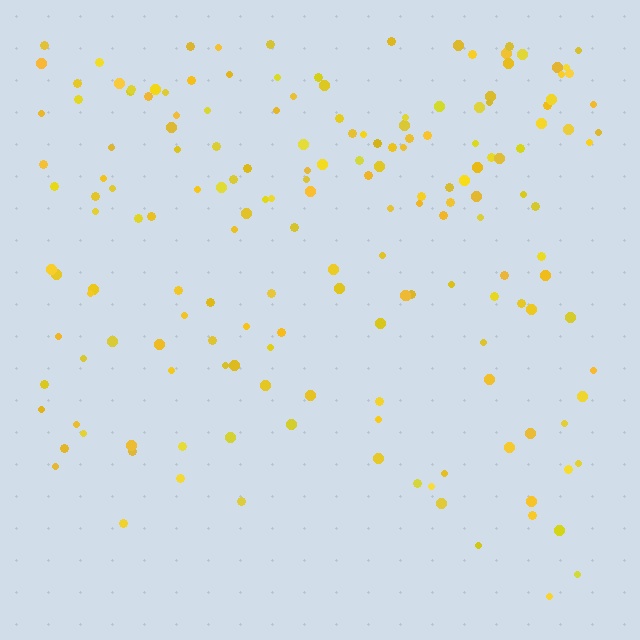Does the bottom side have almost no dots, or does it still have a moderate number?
Still a moderate number, just noticeably fewer than the top.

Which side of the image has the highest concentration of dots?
The top.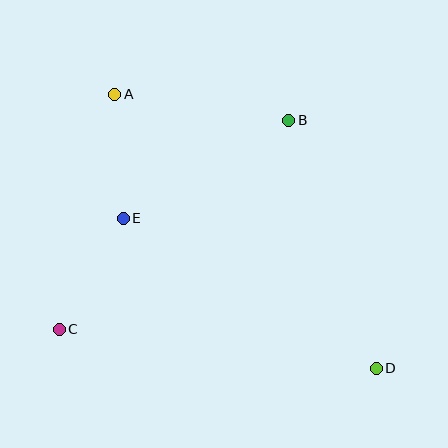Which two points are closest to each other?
Points A and E are closest to each other.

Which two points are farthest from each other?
Points A and D are farthest from each other.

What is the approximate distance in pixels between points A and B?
The distance between A and B is approximately 176 pixels.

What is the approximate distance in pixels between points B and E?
The distance between B and E is approximately 192 pixels.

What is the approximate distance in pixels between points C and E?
The distance between C and E is approximately 129 pixels.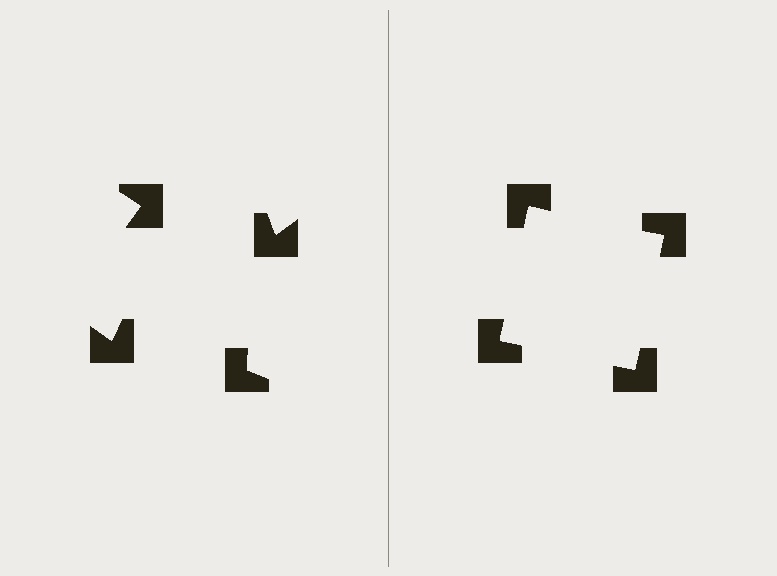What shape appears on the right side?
An illusory square.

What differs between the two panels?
The notched squares are positioned identically on both sides; only the wedge orientations differ. On the right they align to a square; on the left they are misaligned.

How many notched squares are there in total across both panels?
8 — 4 on each side.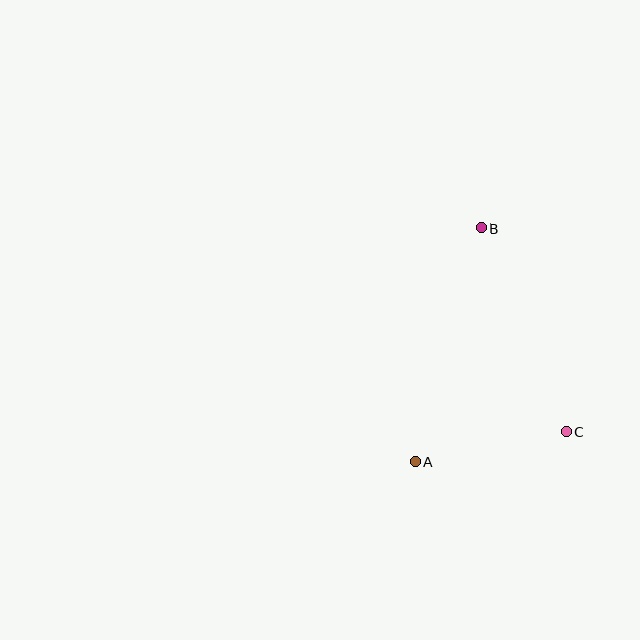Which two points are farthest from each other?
Points A and B are farthest from each other.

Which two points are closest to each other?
Points A and C are closest to each other.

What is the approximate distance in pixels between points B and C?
The distance between B and C is approximately 221 pixels.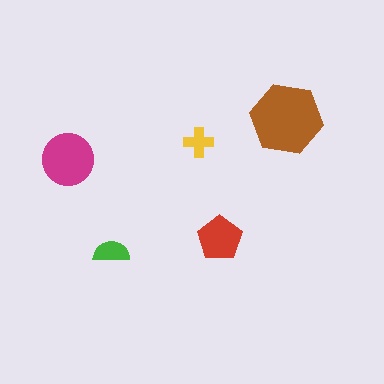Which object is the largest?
The brown hexagon.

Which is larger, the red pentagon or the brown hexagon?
The brown hexagon.